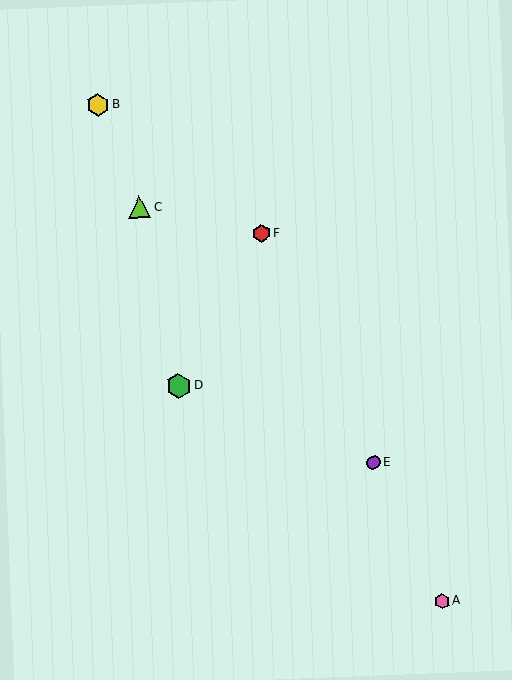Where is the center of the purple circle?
The center of the purple circle is at (373, 463).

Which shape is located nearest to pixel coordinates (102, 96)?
The yellow hexagon (labeled B) at (98, 105) is nearest to that location.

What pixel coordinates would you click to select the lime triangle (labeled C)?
Click at (139, 207) to select the lime triangle C.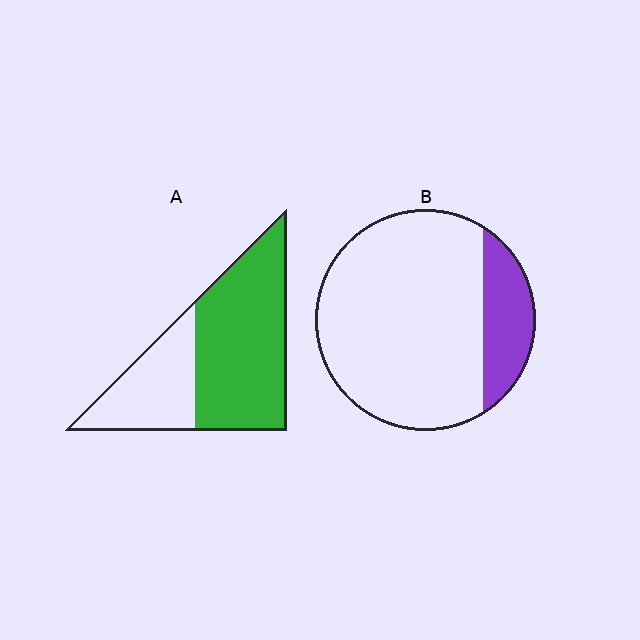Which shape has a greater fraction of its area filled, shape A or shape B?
Shape A.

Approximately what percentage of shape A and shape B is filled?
A is approximately 65% and B is approximately 20%.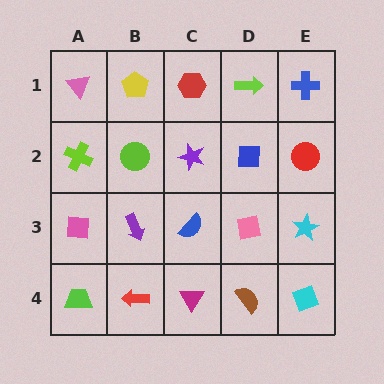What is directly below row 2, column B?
A purple arrow.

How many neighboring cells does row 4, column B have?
3.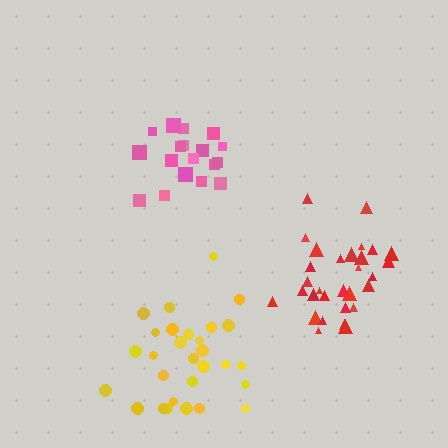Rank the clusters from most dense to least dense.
red, pink, yellow.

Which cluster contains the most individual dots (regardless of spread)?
Red (30).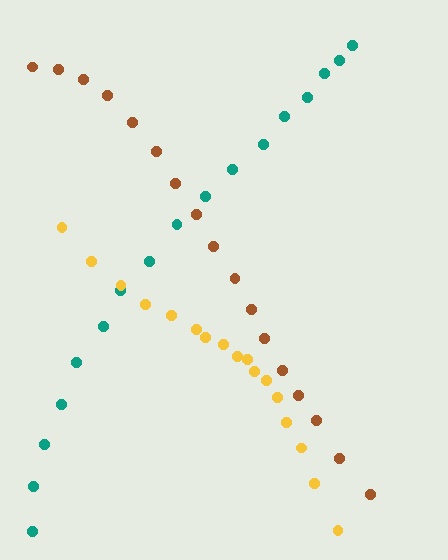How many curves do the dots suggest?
There are 3 distinct paths.